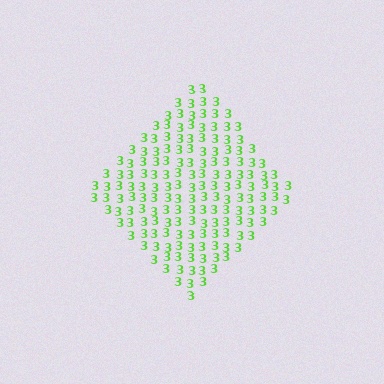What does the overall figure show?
The overall figure shows a diamond.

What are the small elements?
The small elements are digit 3's.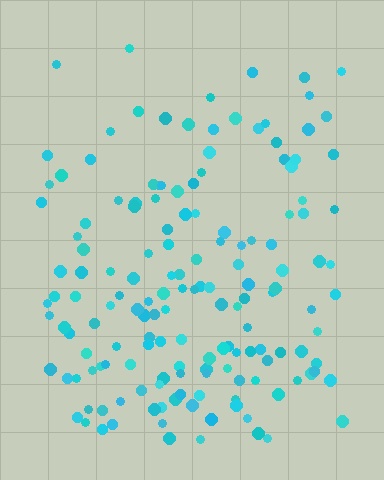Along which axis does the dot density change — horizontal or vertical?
Vertical.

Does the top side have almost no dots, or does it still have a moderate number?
Still a moderate number, just noticeably fewer than the bottom.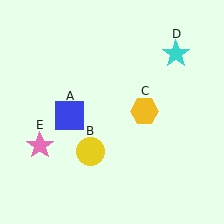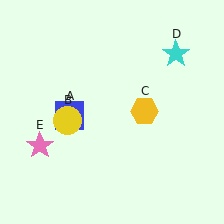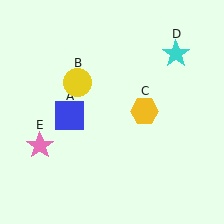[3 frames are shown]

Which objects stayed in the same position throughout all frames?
Blue square (object A) and yellow hexagon (object C) and cyan star (object D) and pink star (object E) remained stationary.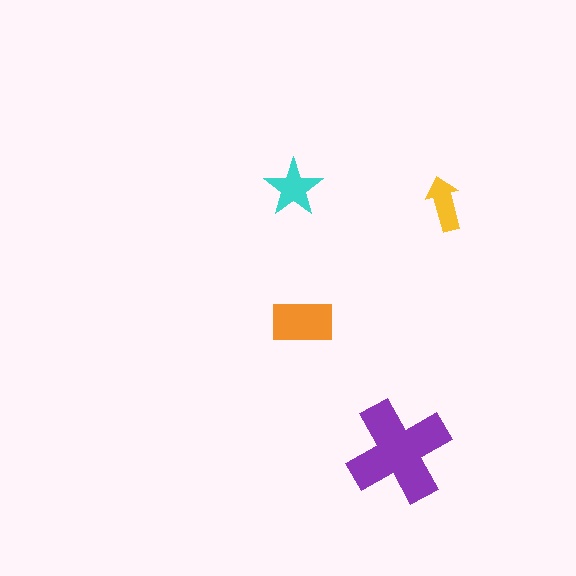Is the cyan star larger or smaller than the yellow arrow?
Larger.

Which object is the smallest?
The yellow arrow.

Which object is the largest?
The purple cross.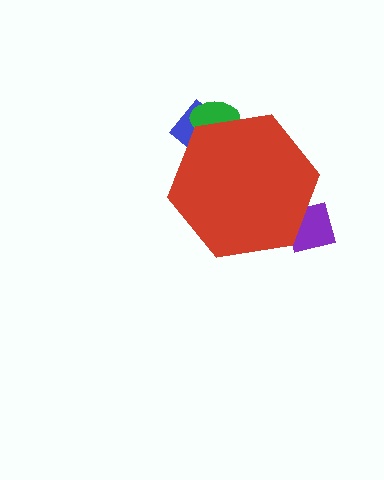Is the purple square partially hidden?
Yes, the purple square is partially hidden behind the red hexagon.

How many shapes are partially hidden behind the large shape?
3 shapes are partially hidden.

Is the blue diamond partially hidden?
Yes, the blue diamond is partially hidden behind the red hexagon.